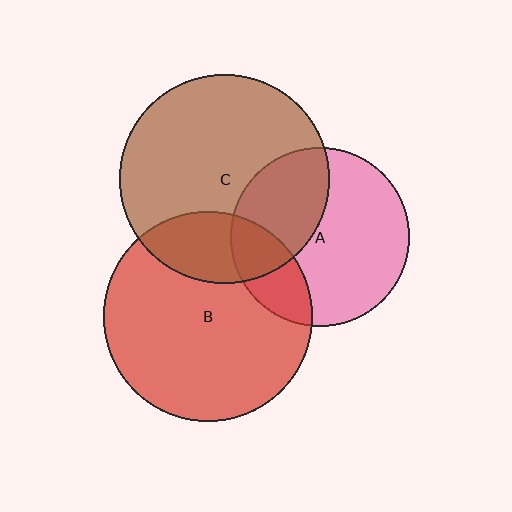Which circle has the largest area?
Circle C (brown).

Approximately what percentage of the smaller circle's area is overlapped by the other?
Approximately 20%.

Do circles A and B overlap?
Yes.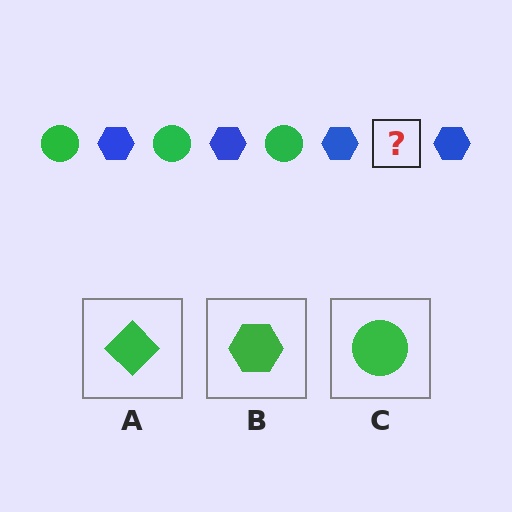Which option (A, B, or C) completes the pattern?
C.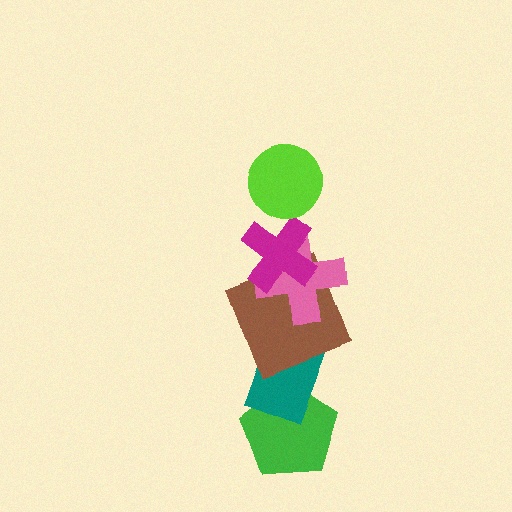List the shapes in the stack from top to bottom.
From top to bottom: the lime circle, the magenta cross, the pink cross, the brown square, the teal rectangle, the green pentagon.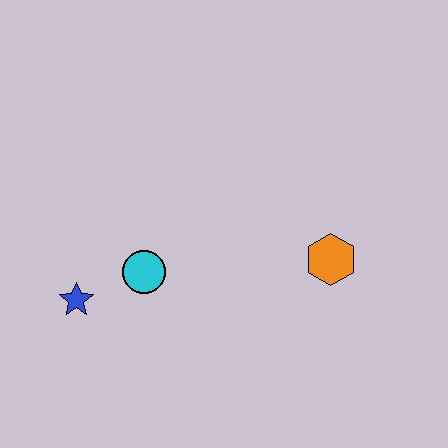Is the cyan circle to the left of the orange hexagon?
Yes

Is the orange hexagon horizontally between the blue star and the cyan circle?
No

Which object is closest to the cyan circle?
The blue star is closest to the cyan circle.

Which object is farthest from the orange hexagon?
The blue star is farthest from the orange hexagon.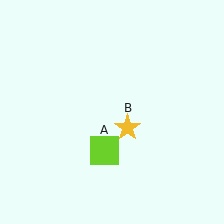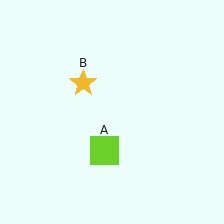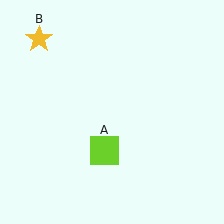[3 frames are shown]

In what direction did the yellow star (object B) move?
The yellow star (object B) moved up and to the left.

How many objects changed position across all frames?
1 object changed position: yellow star (object B).